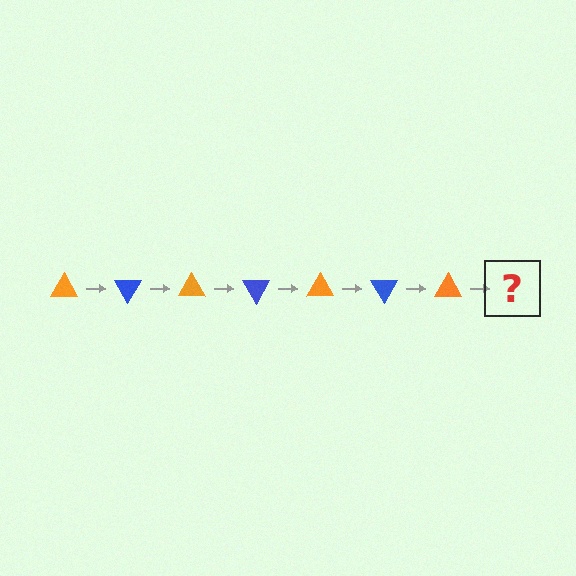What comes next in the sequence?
The next element should be a blue triangle, rotated 420 degrees from the start.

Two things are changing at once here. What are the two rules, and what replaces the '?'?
The two rules are that it rotates 60 degrees each step and the color cycles through orange and blue. The '?' should be a blue triangle, rotated 420 degrees from the start.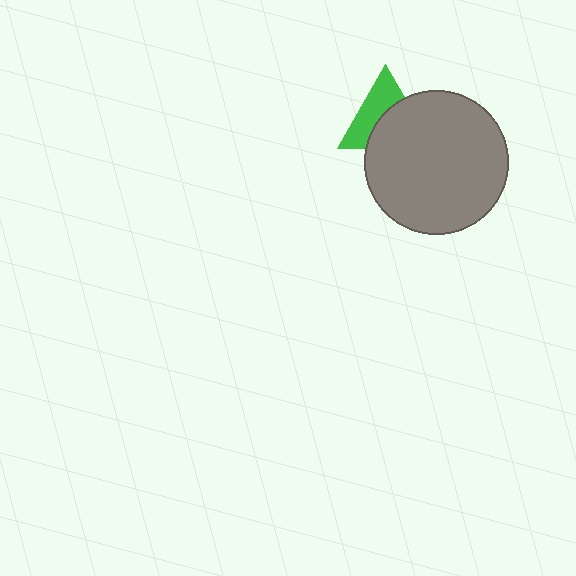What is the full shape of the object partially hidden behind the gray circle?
The partially hidden object is a green triangle.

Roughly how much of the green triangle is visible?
About half of it is visible (roughly 49%).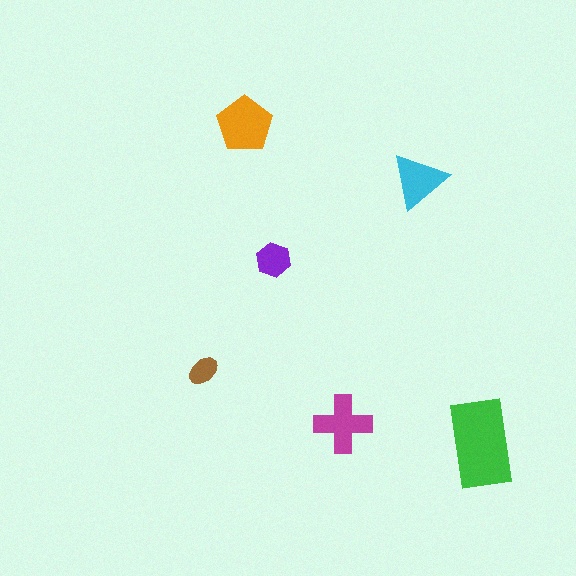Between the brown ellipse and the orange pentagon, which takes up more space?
The orange pentagon.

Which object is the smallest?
The brown ellipse.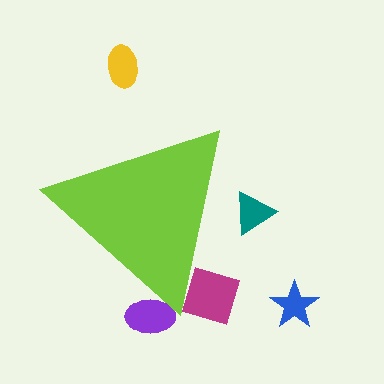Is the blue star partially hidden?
No, the blue star is fully visible.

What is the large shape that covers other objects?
A lime triangle.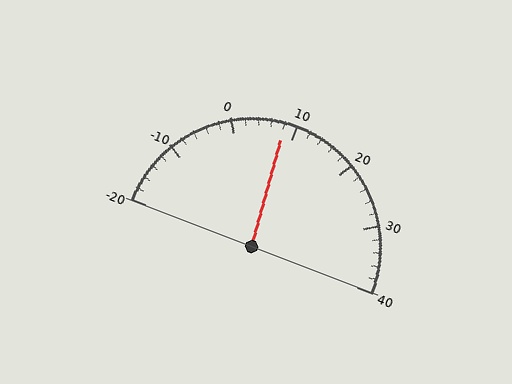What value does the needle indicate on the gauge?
The needle indicates approximately 8.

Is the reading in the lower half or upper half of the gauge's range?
The reading is in the lower half of the range (-20 to 40).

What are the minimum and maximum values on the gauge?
The gauge ranges from -20 to 40.